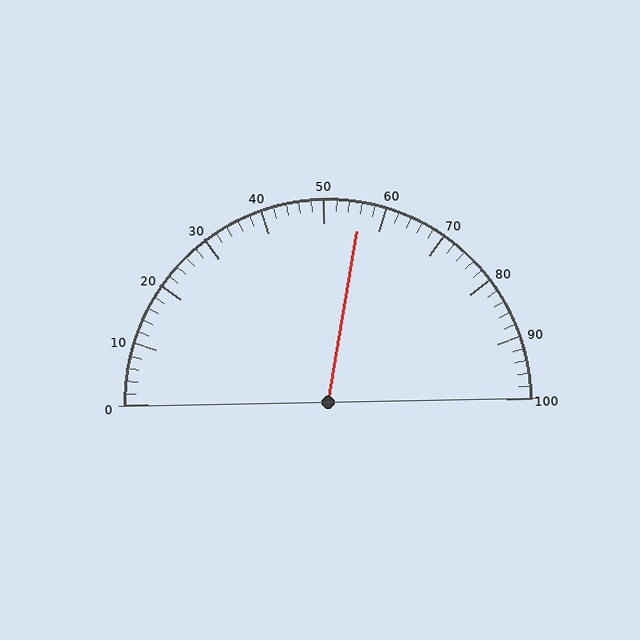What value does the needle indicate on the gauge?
The needle indicates approximately 56.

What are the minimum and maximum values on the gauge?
The gauge ranges from 0 to 100.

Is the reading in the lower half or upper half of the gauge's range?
The reading is in the upper half of the range (0 to 100).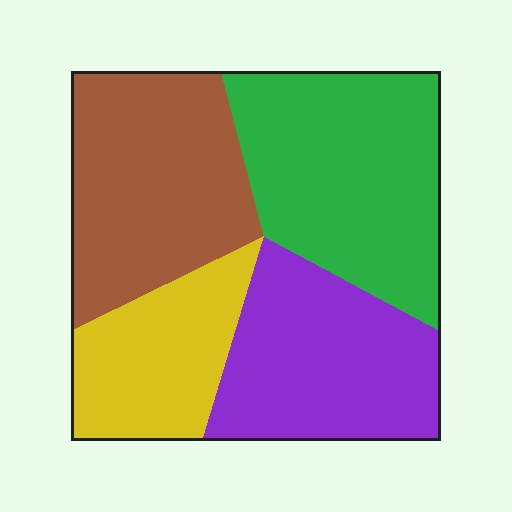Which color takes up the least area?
Yellow, at roughly 20%.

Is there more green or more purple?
Green.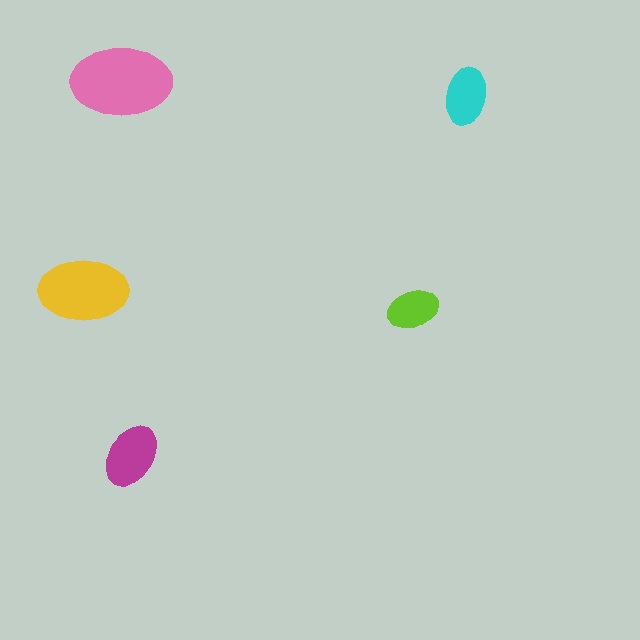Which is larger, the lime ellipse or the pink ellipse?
The pink one.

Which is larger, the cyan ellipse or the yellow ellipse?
The yellow one.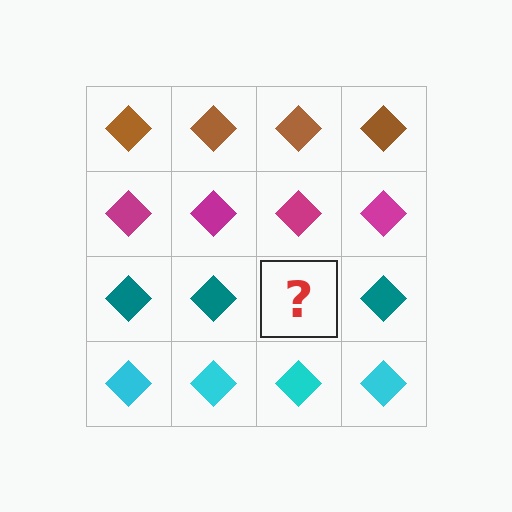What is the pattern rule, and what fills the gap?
The rule is that each row has a consistent color. The gap should be filled with a teal diamond.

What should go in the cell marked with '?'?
The missing cell should contain a teal diamond.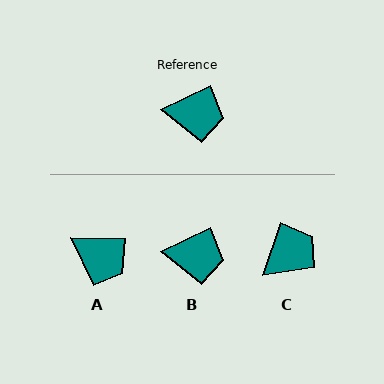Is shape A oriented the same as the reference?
No, it is off by about 26 degrees.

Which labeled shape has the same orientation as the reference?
B.